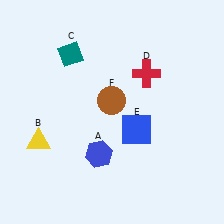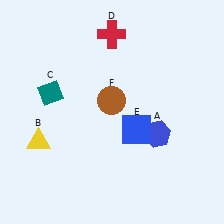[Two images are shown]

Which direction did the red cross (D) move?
The red cross (D) moved up.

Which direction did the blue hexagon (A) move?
The blue hexagon (A) moved right.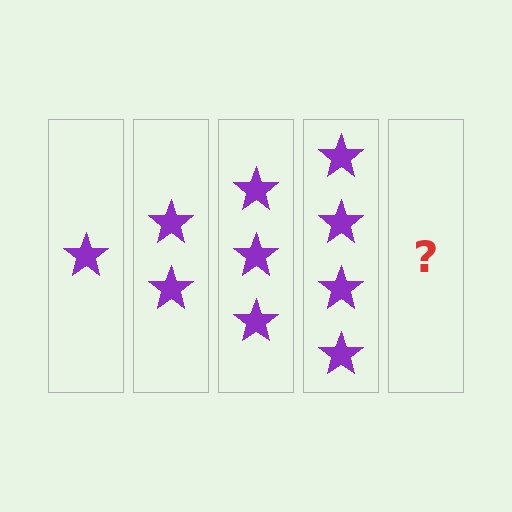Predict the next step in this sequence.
The next step is 5 stars.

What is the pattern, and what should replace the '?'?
The pattern is that each step adds one more star. The '?' should be 5 stars.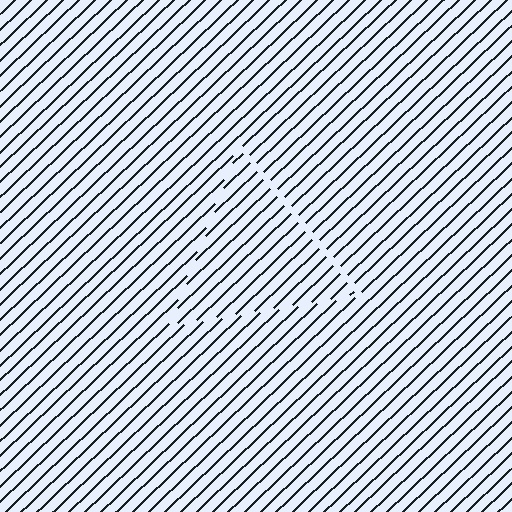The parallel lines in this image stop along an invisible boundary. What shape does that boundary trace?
An illusory triangle. The interior of the shape contains the same grating, shifted by half a period — the contour is defined by the phase discontinuity where line-ends from the inner and outer gratings abut.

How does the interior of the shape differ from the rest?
The interior of the shape contains the same grating, shifted by half a period — the contour is defined by the phase discontinuity where line-ends from the inner and outer gratings abut.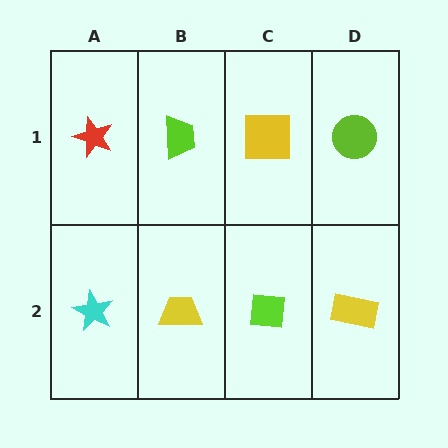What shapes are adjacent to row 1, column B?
A yellow trapezoid (row 2, column B), a red star (row 1, column A), a yellow square (row 1, column C).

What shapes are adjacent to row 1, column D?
A yellow rectangle (row 2, column D), a yellow square (row 1, column C).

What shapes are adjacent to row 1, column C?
A lime square (row 2, column C), a lime trapezoid (row 1, column B), a lime circle (row 1, column D).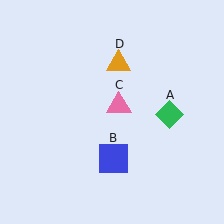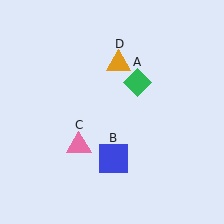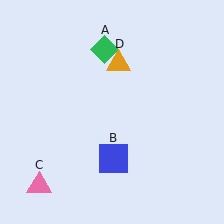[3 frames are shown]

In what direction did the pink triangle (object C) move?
The pink triangle (object C) moved down and to the left.